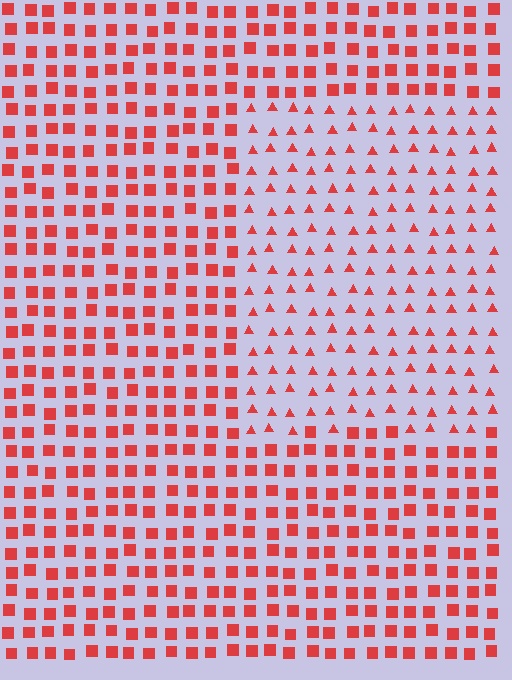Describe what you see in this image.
The image is filled with small red elements arranged in a uniform grid. A rectangle-shaped region contains triangles, while the surrounding area contains squares. The boundary is defined purely by the change in element shape.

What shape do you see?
I see a rectangle.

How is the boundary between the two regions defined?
The boundary is defined by a change in element shape: triangles inside vs. squares outside. All elements share the same color and spacing.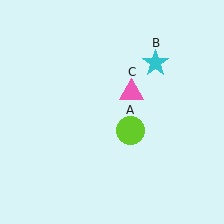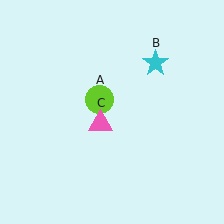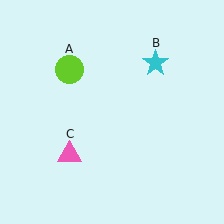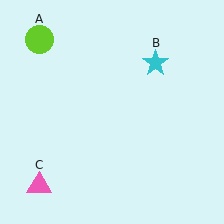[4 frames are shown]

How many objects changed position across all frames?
2 objects changed position: lime circle (object A), pink triangle (object C).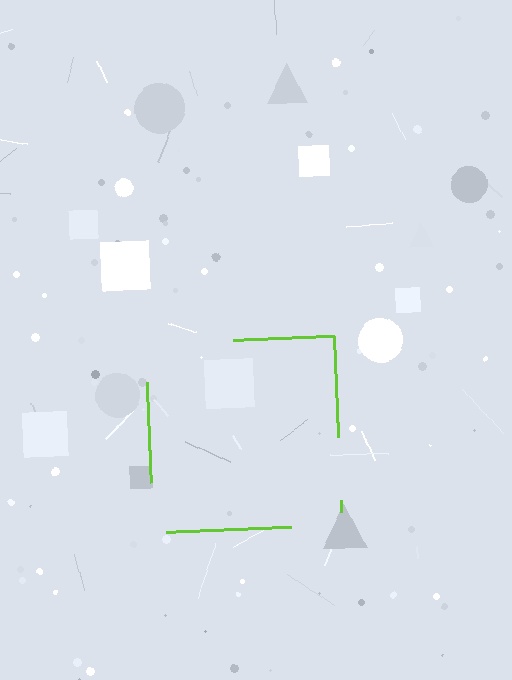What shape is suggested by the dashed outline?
The dashed outline suggests a square.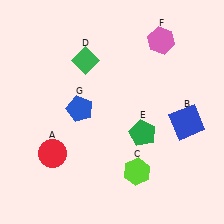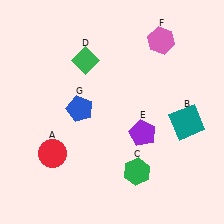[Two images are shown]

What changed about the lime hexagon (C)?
In Image 1, C is lime. In Image 2, it changed to green.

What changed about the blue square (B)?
In Image 1, B is blue. In Image 2, it changed to teal.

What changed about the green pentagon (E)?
In Image 1, E is green. In Image 2, it changed to purple.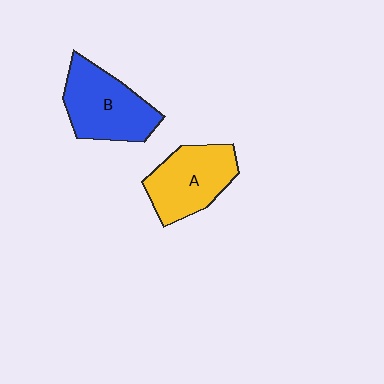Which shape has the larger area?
Shape B (blue).